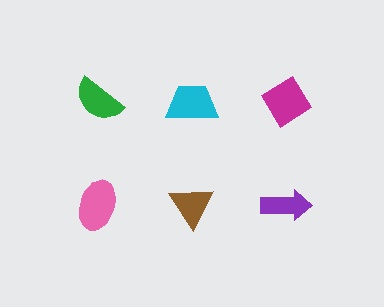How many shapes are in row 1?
3 shapes.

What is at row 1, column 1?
A green semicircle.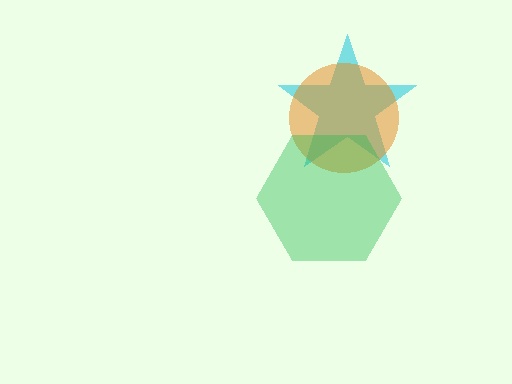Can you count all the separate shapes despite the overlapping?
Yes, there are 3 separate shapes.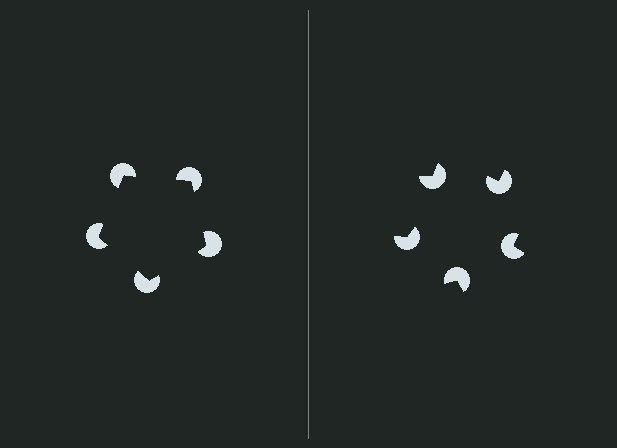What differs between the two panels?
The pac-man discs are positioned identically on both sides; only the wedge orientations differ. On the left they align to a pentagon; on the right they are misaligned.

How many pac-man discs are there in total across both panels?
10 — 5 on each side.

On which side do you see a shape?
An illusory pentagon appears on the left side. On the right side the wedge cuts are rotated, so no coherent shape forms.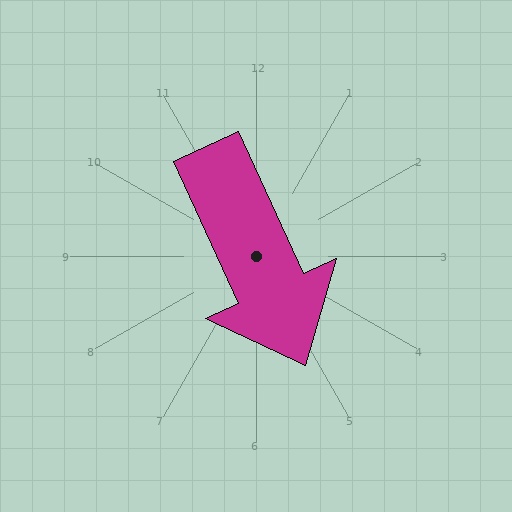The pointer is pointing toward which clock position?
Roughly 5 o'clock.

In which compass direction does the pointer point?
Southeast.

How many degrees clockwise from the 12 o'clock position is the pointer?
Approximately 156 degrees.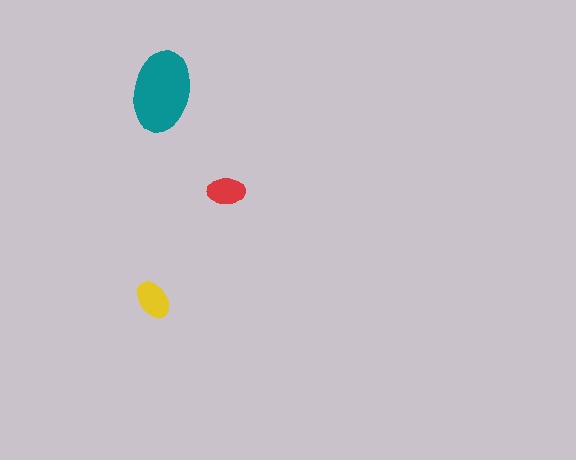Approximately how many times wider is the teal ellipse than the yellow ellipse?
About 2 times wider.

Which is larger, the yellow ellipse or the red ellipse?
The yellow one.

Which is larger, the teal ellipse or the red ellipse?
The teal one.